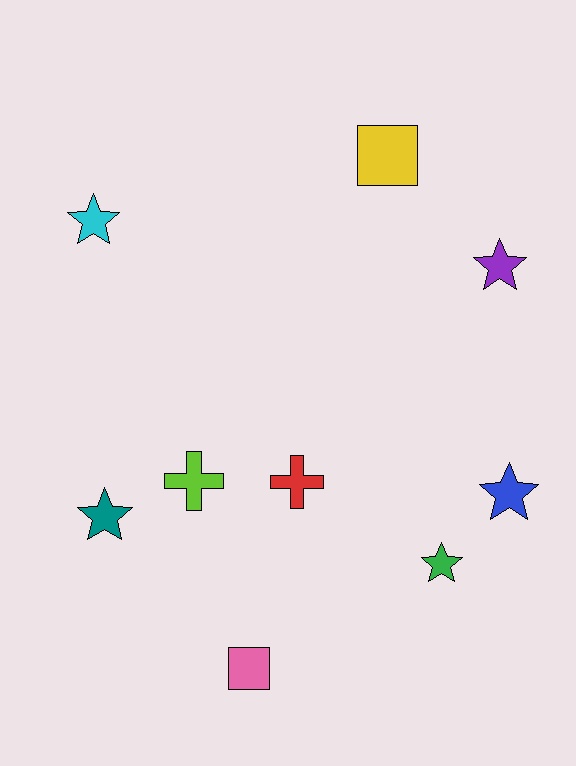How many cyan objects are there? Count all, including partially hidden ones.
There is 1 cyan object.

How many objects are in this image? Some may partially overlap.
There are 9 objects.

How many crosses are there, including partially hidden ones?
There are 2 crosses.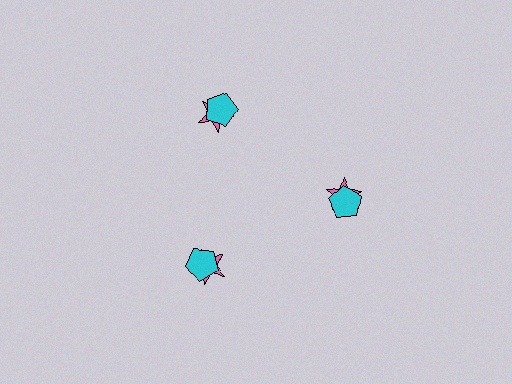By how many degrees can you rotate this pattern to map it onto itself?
The pattern maps onto itself every 120 degrees of rotation.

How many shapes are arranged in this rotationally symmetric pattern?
There are 6 shapes, arranged in 3 groups of 2.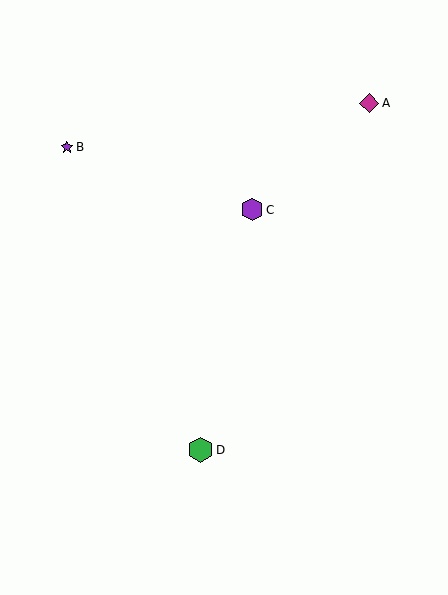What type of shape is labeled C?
Shape C is a purple hexagon.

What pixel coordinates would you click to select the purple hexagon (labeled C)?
Click at (252, 210) to select the purple hexagon C.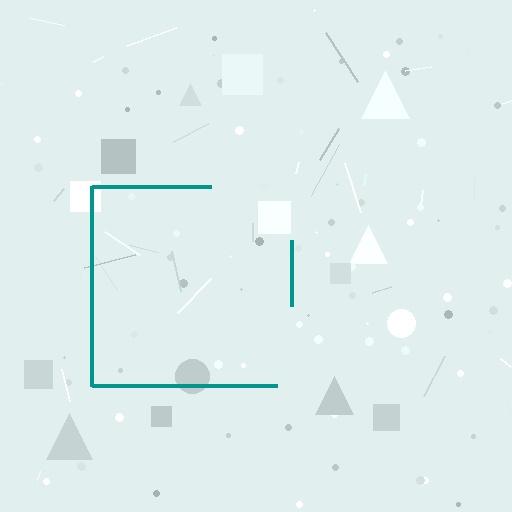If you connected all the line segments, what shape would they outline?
They would outline a square.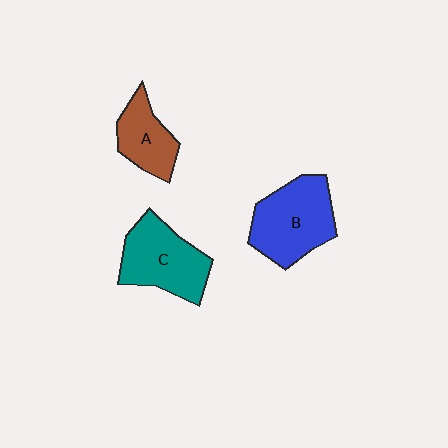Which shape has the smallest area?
Shape A (brown).